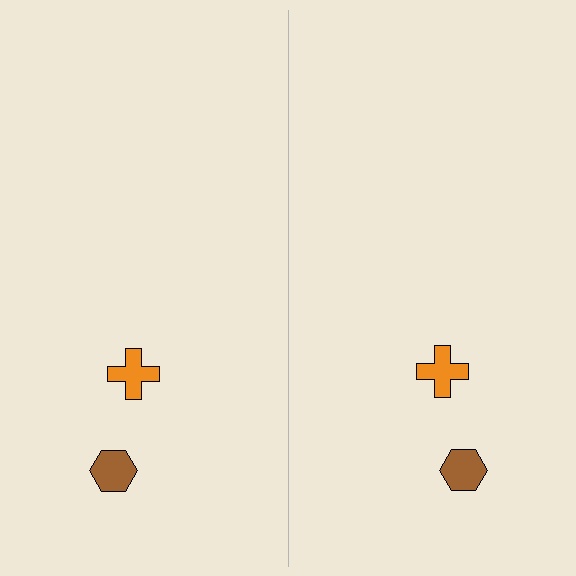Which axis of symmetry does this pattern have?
The pattern has a vertical axis of symmetry running through the center of the image.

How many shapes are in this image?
There are 4 shapes in this image.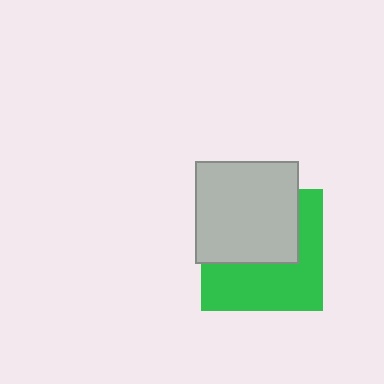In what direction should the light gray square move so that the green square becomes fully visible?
The light gray square should move up. That is the shortest direction to clear the overlap and leave the green square fully visible.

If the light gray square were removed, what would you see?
You would see the complete green square.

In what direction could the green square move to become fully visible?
The green square could move down. That would shift it out from behind the light gray square entirely.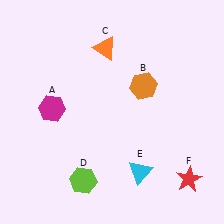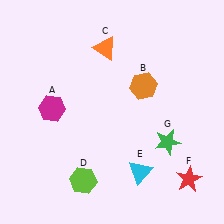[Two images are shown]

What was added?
A green star (G) was added in Image 2.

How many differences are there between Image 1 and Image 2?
There is 1 difference between the two images.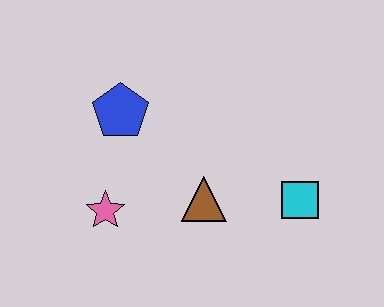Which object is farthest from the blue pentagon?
The cyan square is farthest from the blue pentagon.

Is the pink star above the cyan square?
No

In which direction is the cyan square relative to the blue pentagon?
The cyan square is to the right of the blue pentagon.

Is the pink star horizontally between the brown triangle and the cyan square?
No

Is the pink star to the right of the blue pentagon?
No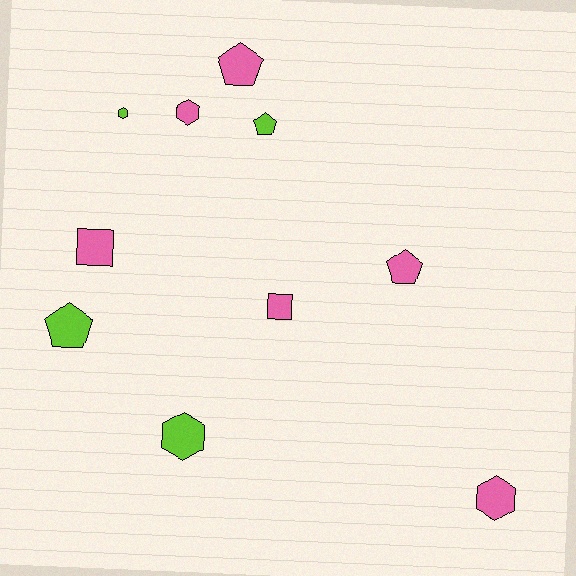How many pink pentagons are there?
There are 2 pink pentagons.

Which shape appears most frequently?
Pentagon, with 4 objects.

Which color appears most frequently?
Pink, with 6 objects.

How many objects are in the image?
There are 10 objects.